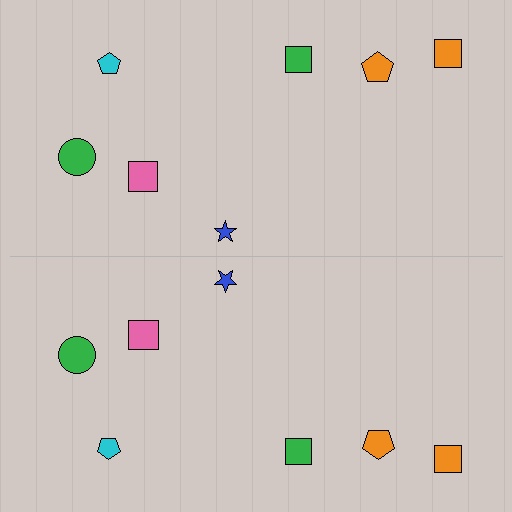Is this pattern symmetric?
Yes, this pattern has bilateral (reflection) symmetry.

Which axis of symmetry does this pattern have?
The pattern has a horizontal axis of symmetry running through the center of the image.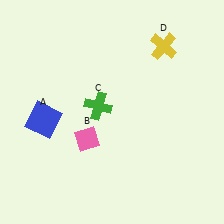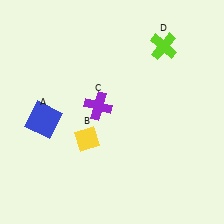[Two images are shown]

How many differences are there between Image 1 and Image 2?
There are 3 differences between the two images.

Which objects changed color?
B changed from pink to yellow. C changed from green to purple. D changed from yellow to lime.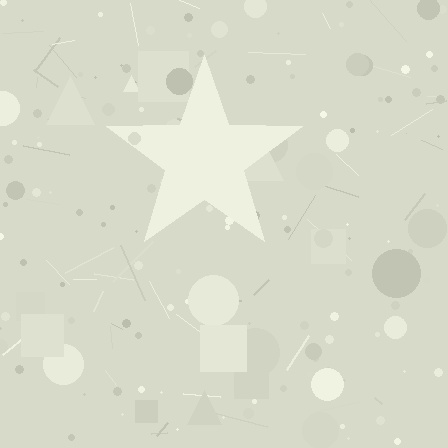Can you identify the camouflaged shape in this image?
The camouflaged shape is a star.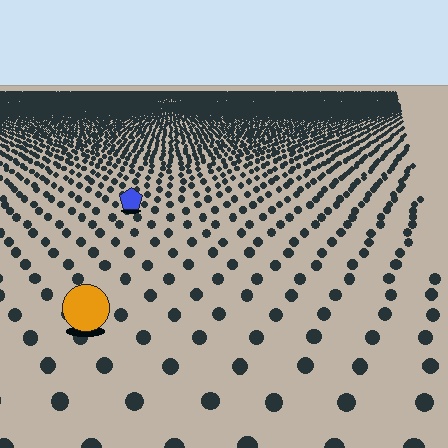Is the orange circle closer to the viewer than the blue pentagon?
Yes. The orange circle is closer — you can tell from the texture gradient: the ground texture is coarser near it.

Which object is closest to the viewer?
The orange circle is closest. The texture marks near it are larger and more spread out.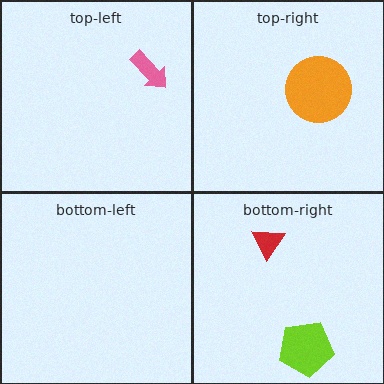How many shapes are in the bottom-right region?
2.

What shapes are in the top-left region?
The pink arrow.